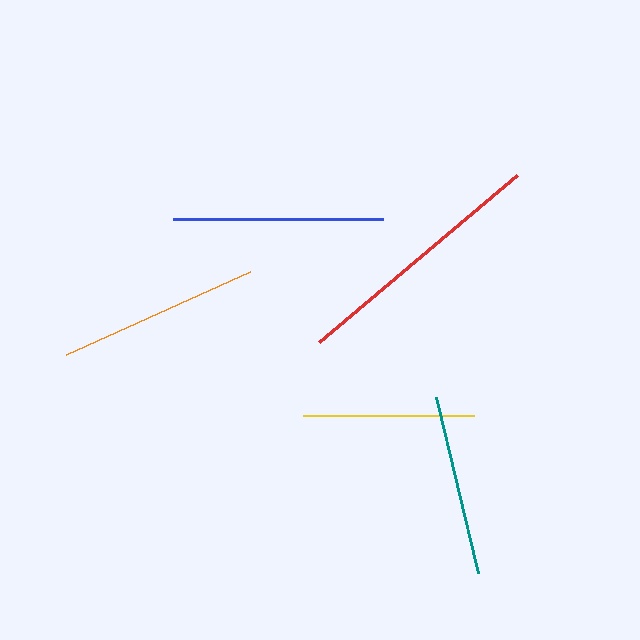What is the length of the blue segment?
The blue segment is approximately 211 pixels long.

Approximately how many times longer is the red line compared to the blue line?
The red line is approximately 1.2 times the length of the blue line.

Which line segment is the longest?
The red line is the longest at approximately 259 pixels.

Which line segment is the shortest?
The yellow line is the shortest at approximately 171 pixels.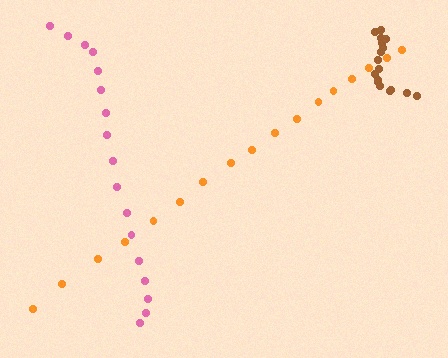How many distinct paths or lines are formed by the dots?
There are 3 distinct paths.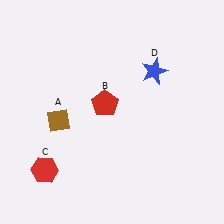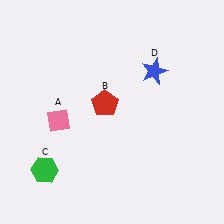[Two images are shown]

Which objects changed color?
A changed from brown to pink. C changed from red to green.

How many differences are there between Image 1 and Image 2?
There are 2 differences between the two images.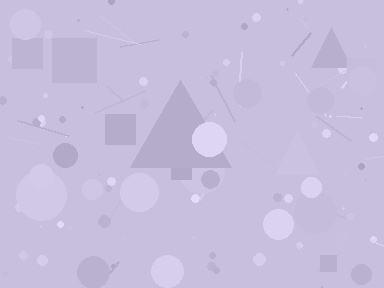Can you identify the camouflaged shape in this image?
The camouflaged shape is a triangle.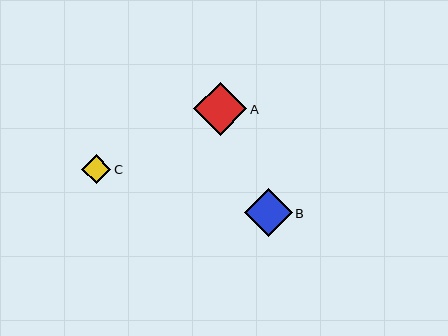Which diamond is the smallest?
Diamond C is the smallest with a size of approximately 30 pixels.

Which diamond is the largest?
Diamond A is the largest with a size of approximately 53 pixels.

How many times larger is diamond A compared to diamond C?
Diamond A is approximately 1.8 times the size of diamond C.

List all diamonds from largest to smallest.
From largest to smallest: A, B, C.